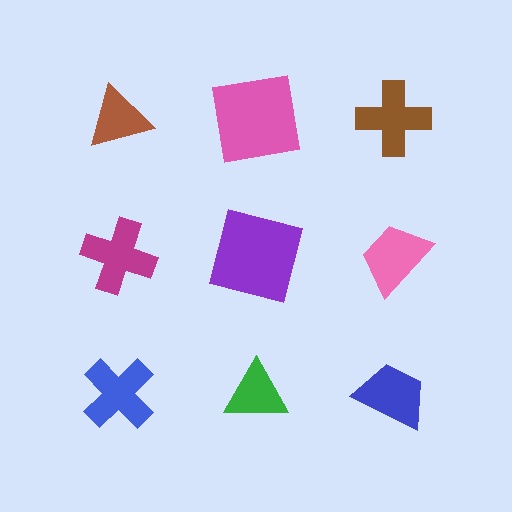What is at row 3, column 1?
A blue cross.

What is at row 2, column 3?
A pink trapezoid.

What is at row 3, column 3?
A blue trapezoid.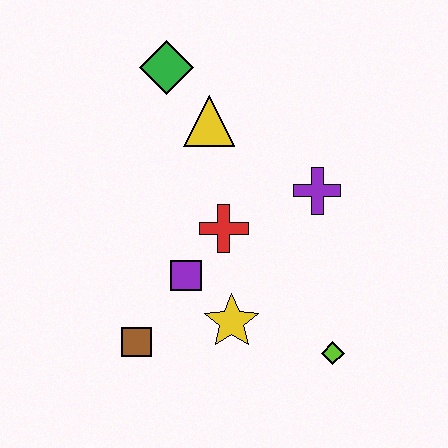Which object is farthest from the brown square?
The green diamond is farthest from the brown square.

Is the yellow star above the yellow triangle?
No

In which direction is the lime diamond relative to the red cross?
The lime diamond is below the red cross.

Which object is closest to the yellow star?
The purple square is closest to the yellow star.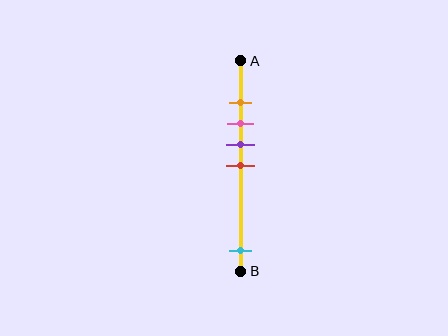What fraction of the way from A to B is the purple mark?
The purple mark is approximately 40% (0.4) of the way from A to B.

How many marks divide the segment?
There are 5 marks dividing the segment.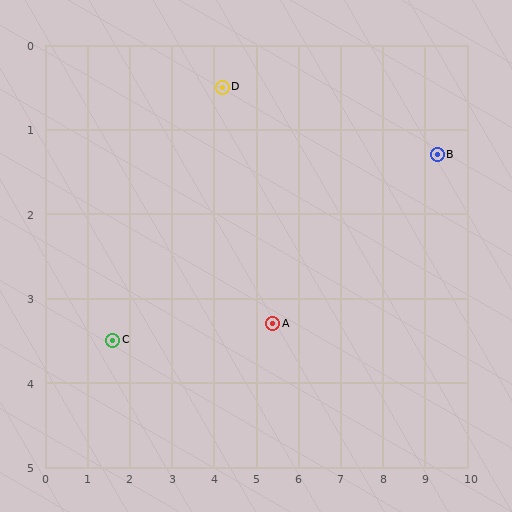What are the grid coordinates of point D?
Point D is at approximately (4.2, 0.5).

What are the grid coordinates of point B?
Point B is at approximately (9.3, 1.3).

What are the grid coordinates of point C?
Point C is at approximately (1.6, 3.5).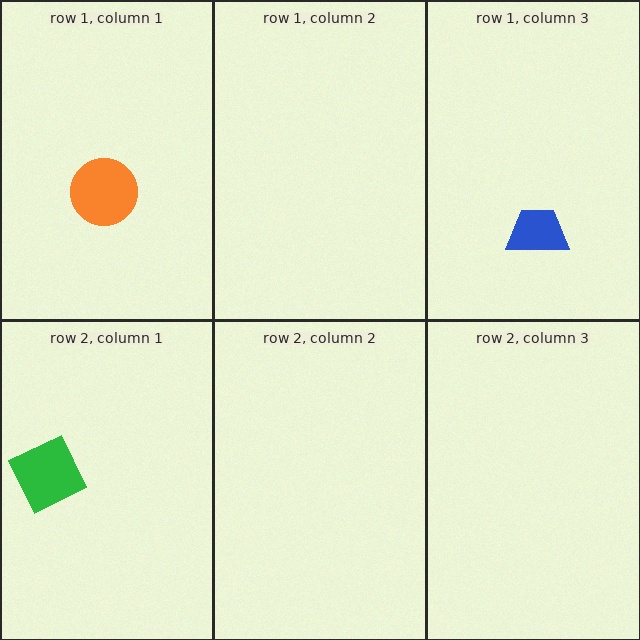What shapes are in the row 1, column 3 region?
The blue trapezoid.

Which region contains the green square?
The row 2, column 1 region.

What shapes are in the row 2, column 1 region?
The green square.